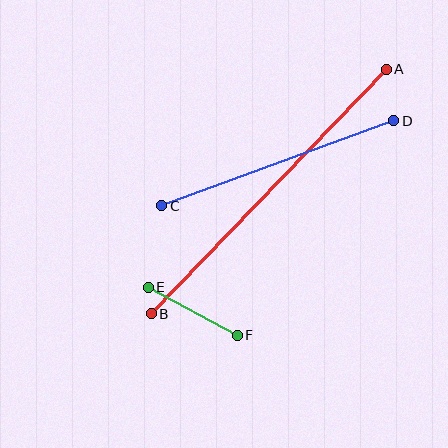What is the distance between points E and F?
The distance is approximately 101 pixels.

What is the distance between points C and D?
The distance is approximately 247 pixels.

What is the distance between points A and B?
The distance is approximately 339 pixels.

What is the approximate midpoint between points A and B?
The midpoint is at approximately (269, 191) pixels.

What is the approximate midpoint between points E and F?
The midpoint is at approximately (193, 311) pixels.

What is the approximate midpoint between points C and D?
The midpoint is at approximately (278, 163) pixels.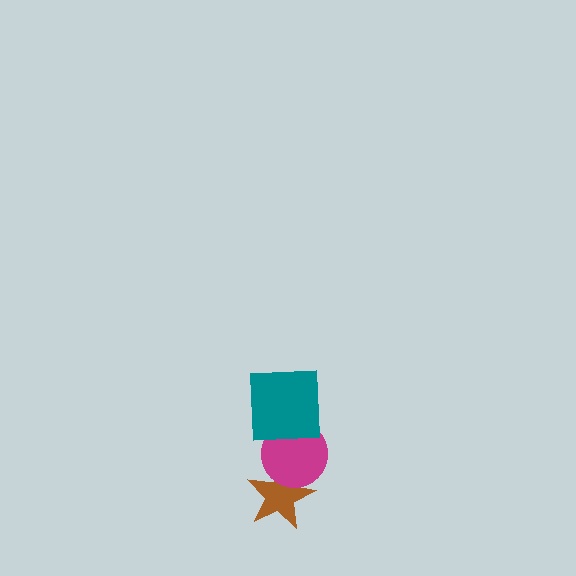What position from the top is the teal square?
The teal square is 1st from the top.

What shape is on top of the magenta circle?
The teal square is on top of the magenta circle.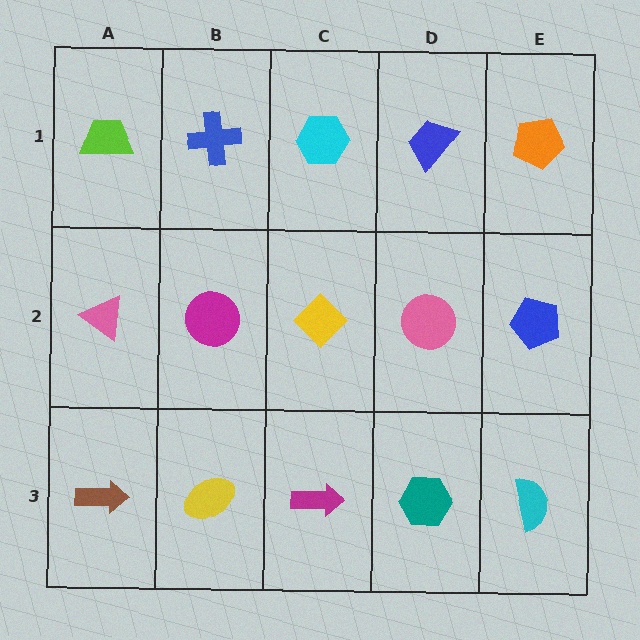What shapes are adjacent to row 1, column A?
A pink triangle (row 2, column A), a blue cross (row 1, column B).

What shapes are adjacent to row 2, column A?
A lime trapezoid (row 1, column A), a brown arrow (row 3, column A), a magenta circle (row 2, column B).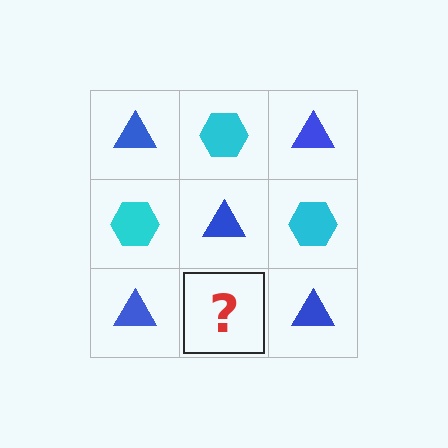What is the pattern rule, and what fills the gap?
The rule is that it alternates blue triangle and cyan hexagon in a checkerboard pattern. The gap should be filled with a cyan hexagon.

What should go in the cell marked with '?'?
The missing cell should contain a cyan hexagon.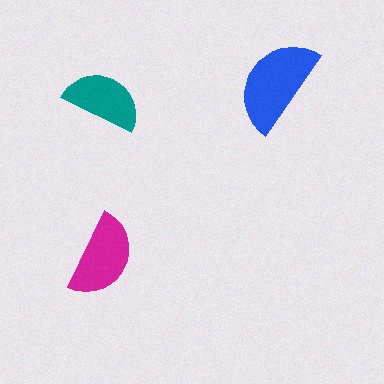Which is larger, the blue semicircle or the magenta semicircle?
The blue one.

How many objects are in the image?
There are 3 objects in the image.